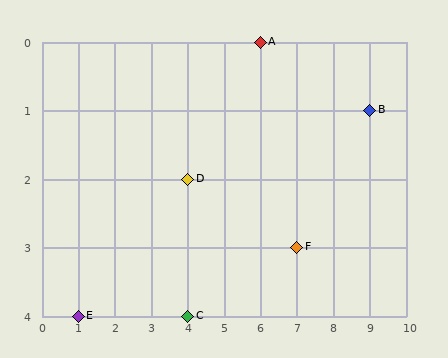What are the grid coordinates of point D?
Point D is at grid coordinates (4, 2).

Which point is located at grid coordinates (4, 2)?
Point D is at (4, 2).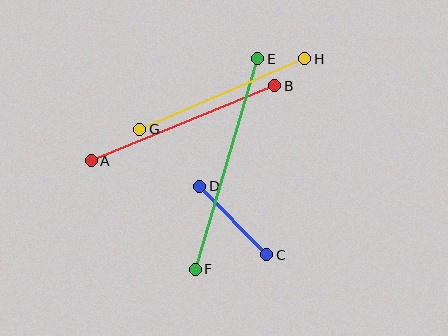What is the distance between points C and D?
The distance is approximately 96 pixels.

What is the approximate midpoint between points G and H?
The midpoint is at approximately (222, 94) pixels.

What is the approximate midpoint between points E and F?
The midpoint is at approximately (227, 164) pixels.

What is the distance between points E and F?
The distance is approximately 220 pixels.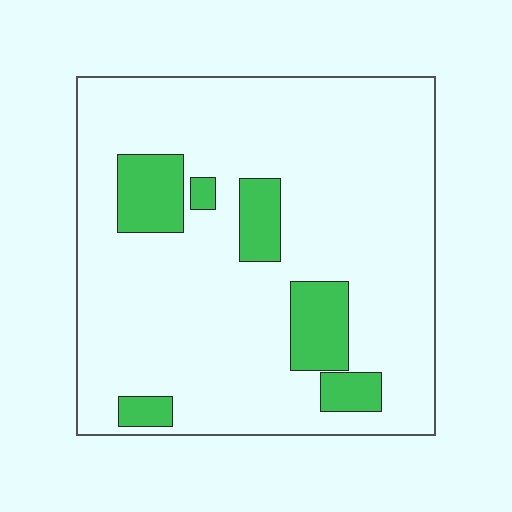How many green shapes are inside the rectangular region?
6.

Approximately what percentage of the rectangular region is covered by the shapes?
Approximately 15%.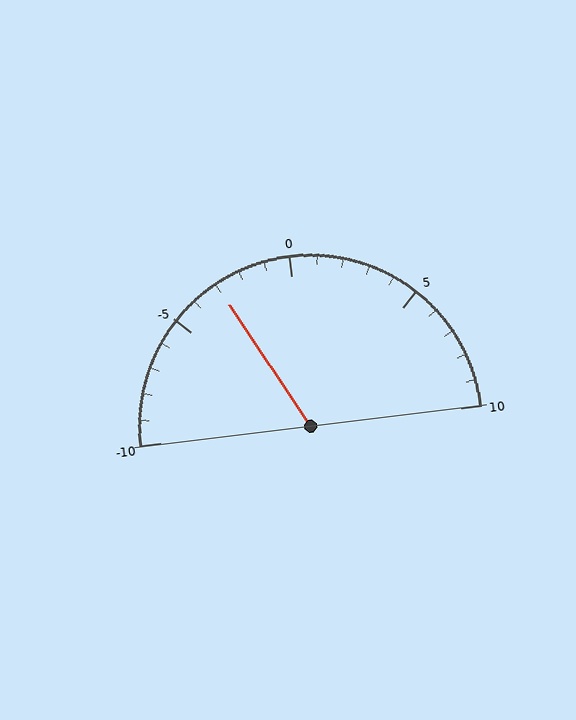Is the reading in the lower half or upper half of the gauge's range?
The reading is in the lower half of the range (-10 to 10).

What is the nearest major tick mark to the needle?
The nearest major tick mark is -5.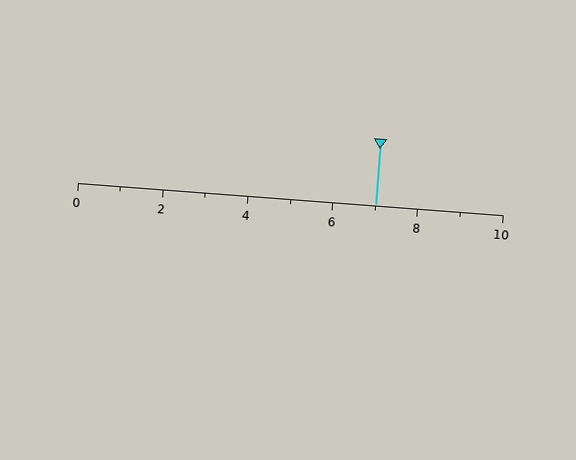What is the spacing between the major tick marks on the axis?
The major ticks are spaced 2 apart.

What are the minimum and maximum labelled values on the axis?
The axis runs from 0 to 10.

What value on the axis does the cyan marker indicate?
The marker indicates approximately 7.